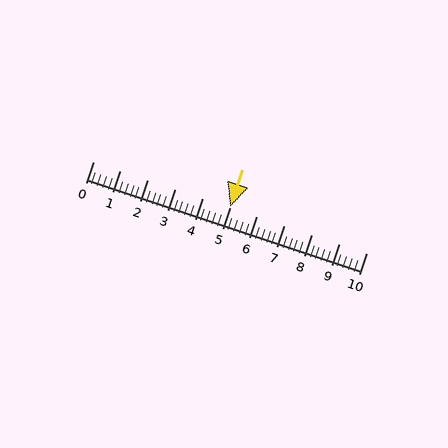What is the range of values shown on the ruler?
The ruler shows values from 0 to 10.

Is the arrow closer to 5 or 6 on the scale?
The arrow is closer to 5.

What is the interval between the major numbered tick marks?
The major tick marks are spaced 1 units apart.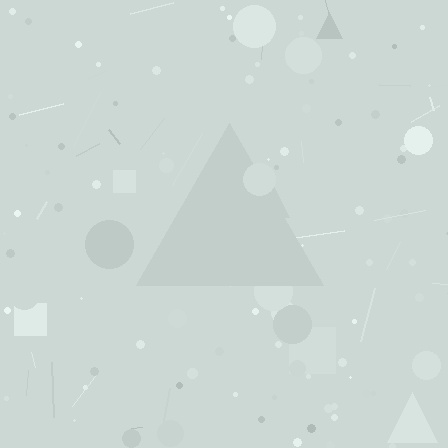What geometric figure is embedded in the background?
A triangle is embedded in the background.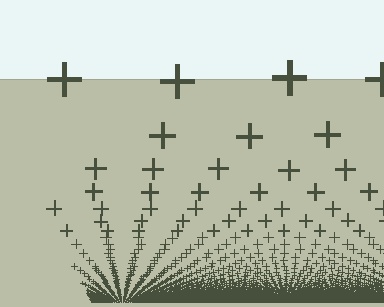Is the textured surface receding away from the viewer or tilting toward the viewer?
The surface appears to tilt toward the viewer. Texture elements get larger and sparser toward the top.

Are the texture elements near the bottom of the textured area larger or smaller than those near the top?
Smaller. The gradient is inverted — elements near the bottom are smaller and denser.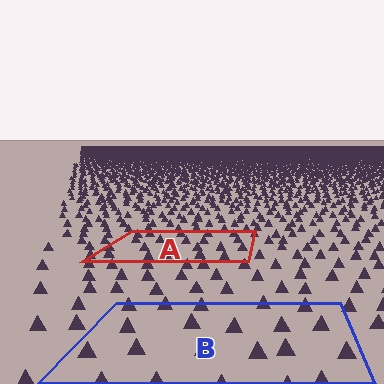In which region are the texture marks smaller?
The texture marks are smaller in region A, because it is farther away.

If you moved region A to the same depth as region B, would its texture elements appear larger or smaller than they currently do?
They would appear larger. At a closer depth, the same texture elements are projected at a bigger on-screen size.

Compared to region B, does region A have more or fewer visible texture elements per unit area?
Region A has more texture elements per unit area — they are packed more densely because it is farther away.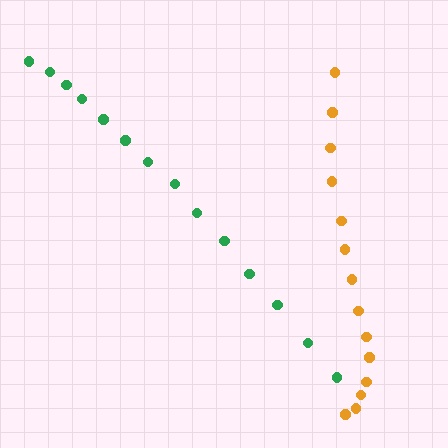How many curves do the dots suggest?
There are 2 distinct paths.